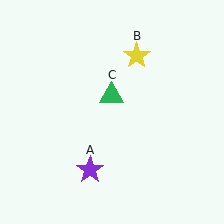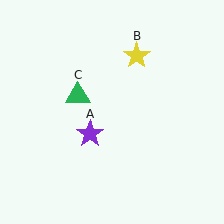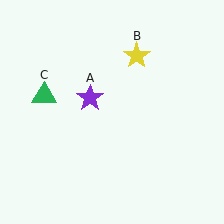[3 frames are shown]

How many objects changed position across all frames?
2 objects changed position: purple star (object A), green triangle (object C).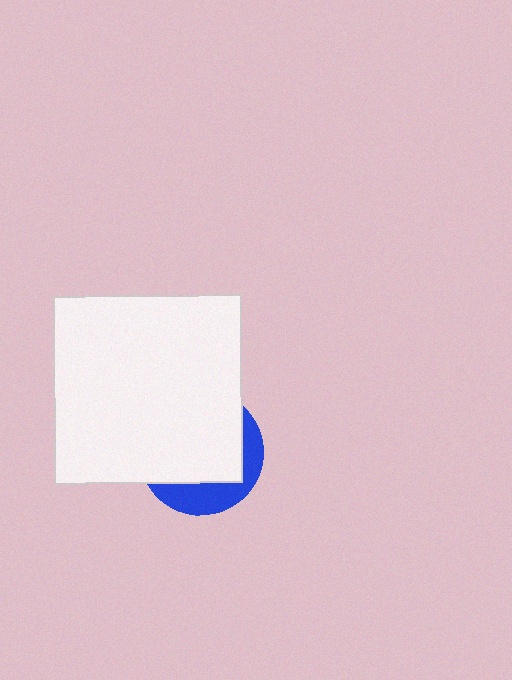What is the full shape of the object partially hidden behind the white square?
The partially hidden object is a blue circle.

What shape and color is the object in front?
The object in front is a white square.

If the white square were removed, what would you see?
You would see the complete blue circle.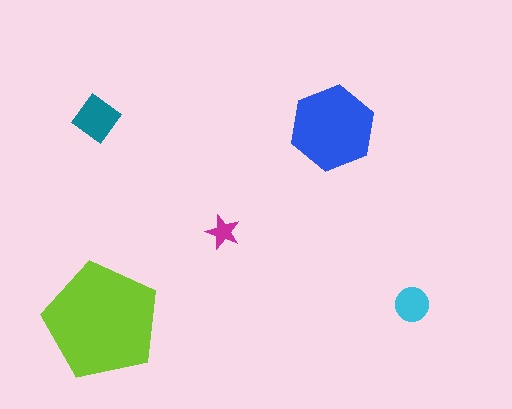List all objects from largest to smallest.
The lime pentagon, the blue hexagon, the teal diamond, the cyan circle, the magenta star.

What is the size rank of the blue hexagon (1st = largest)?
2nd.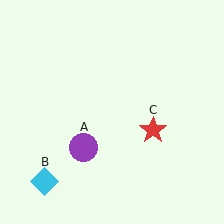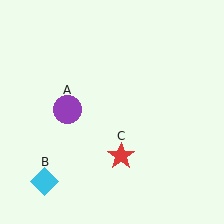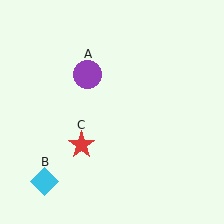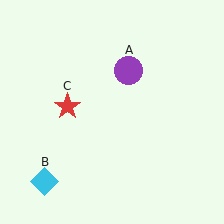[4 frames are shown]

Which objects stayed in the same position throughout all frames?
Cyan diamond (object B) remained stationary.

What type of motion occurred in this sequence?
The purple circle (object A), red star (object C) rotated clockwise around the center of the scene.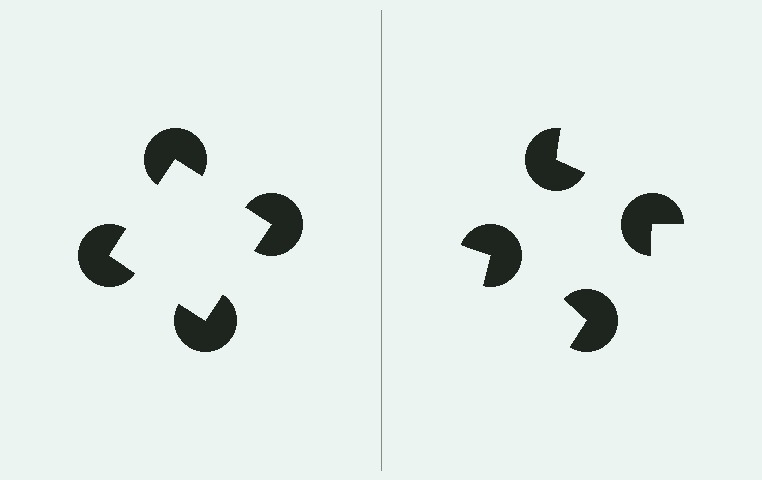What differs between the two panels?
The pac-man discs are positioned identically on both sides; only the wedge orientations differ. On the left they align to a square; on the right they are misaligned.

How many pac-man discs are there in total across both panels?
8 — 4 on each side.